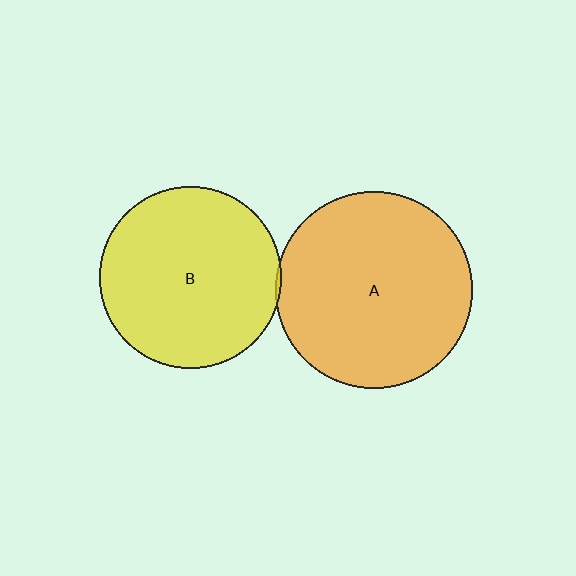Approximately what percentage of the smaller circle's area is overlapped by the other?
Approximately 5%.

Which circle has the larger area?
Circle A (orange).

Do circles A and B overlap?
Yes.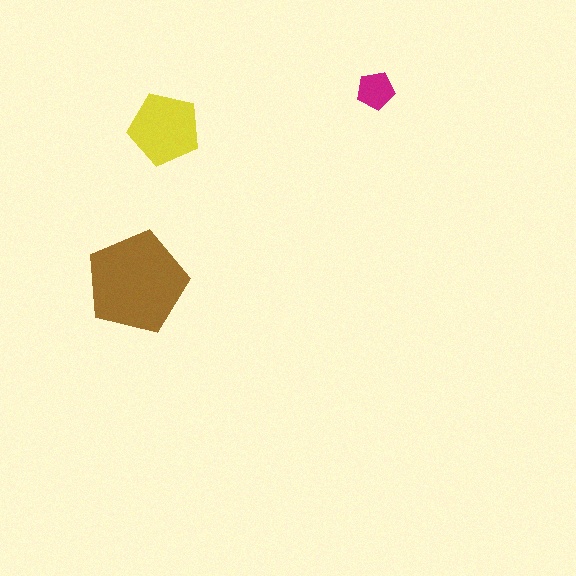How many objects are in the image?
There are 3 objects in the image.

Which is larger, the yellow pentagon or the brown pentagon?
The brown one.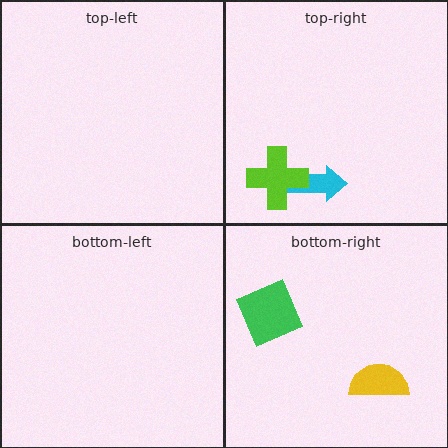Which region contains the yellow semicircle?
The bottom-right region.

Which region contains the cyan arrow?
The top-right region.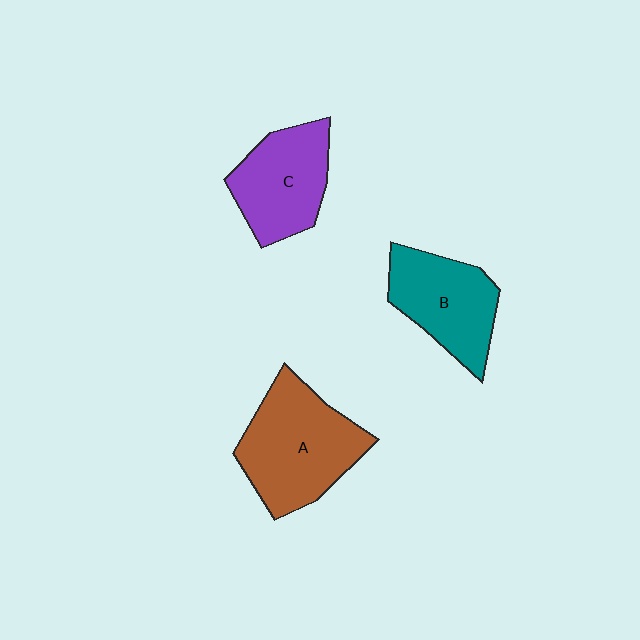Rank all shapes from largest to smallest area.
From largest to smallest: A (brown), B (teal), C (purple).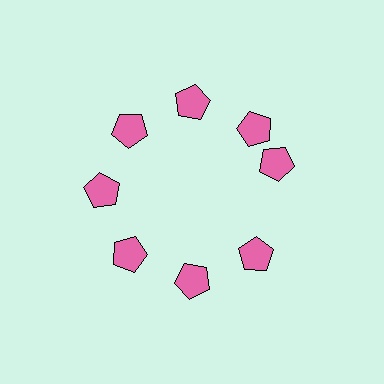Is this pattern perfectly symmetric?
No. The 8 pink pentagons are arranged in a ring, but one element near the 3 o'clock position is rotated out of alignment along the ring, breaking the 8-fold rotational symmetry.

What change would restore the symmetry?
The symmetry would be restored by rotating it back into even spacing with its neighbors so that all 8 pentagons sit at equal angles and equal distance from the center.